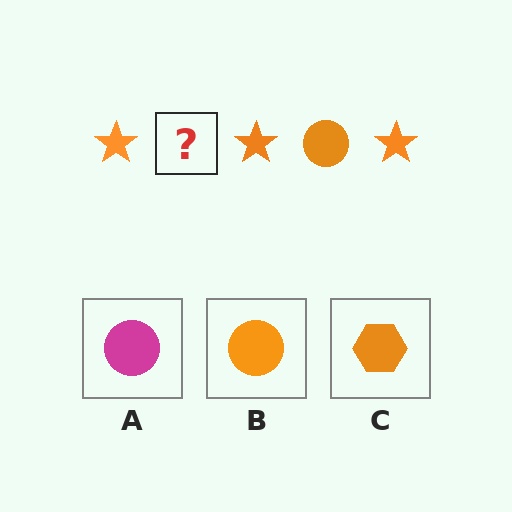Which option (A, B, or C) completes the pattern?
B.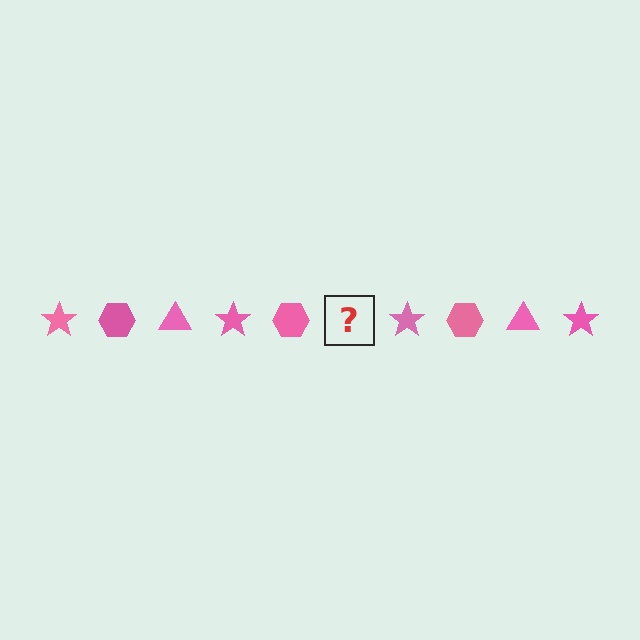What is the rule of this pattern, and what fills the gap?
The rule is that the pattern cycles through star, hexagon, triangle shapes in pink. The gap should be filled with a pink triangle.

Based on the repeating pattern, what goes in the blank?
The blank should be a pink triangle.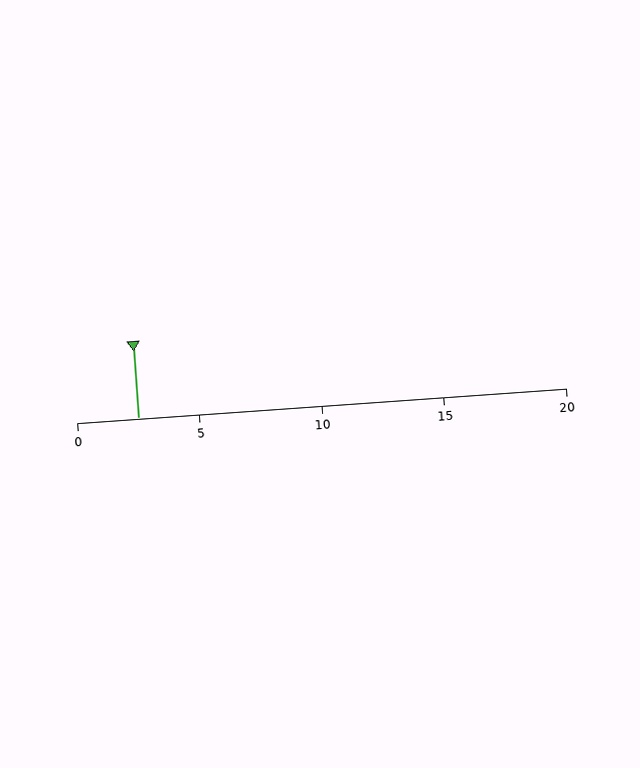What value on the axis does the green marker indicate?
The marker indicates approximately 2.5.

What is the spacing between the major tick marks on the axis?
The major ticks are spaced 5 apart.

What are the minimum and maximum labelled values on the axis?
The axis runs from 0 to 20.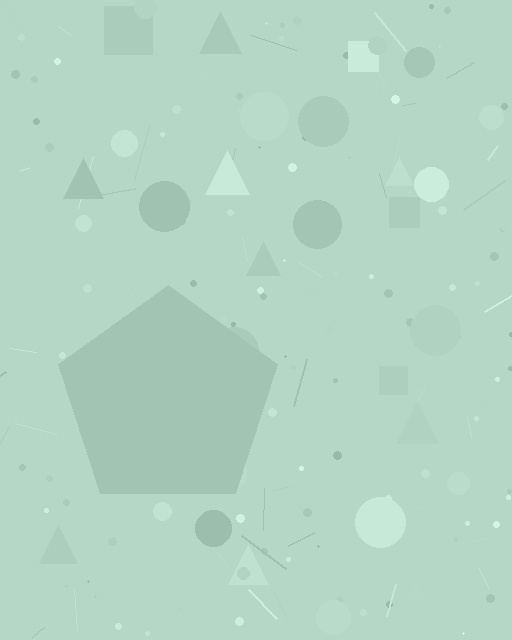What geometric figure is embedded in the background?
A pentagon is embedded in the background.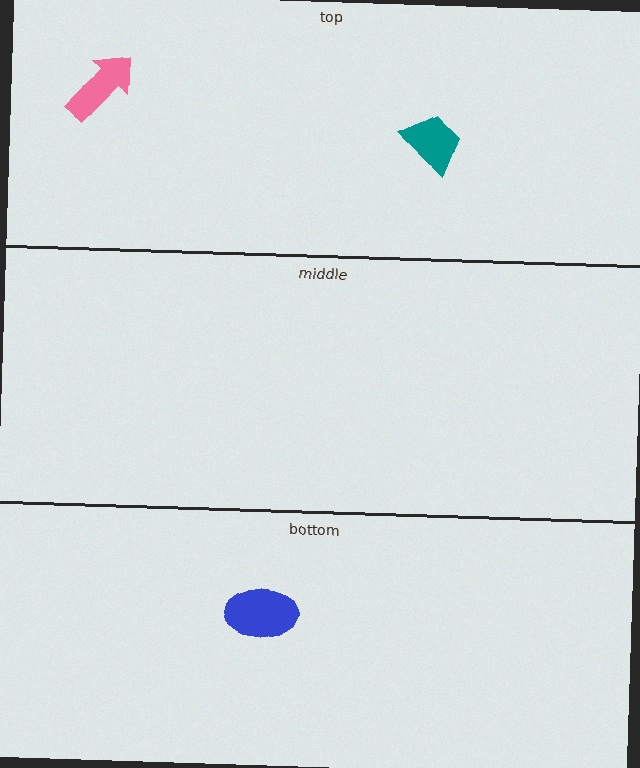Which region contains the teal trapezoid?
The top region.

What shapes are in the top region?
The teal trapezoid, the pink arrow.